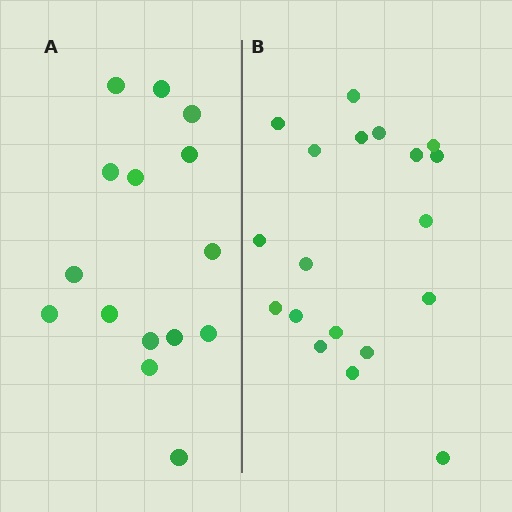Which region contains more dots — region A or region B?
Region B (the right region) has more dots.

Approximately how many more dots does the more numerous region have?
Region B has about 4 more dots than region A.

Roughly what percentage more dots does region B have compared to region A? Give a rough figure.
About 25% more.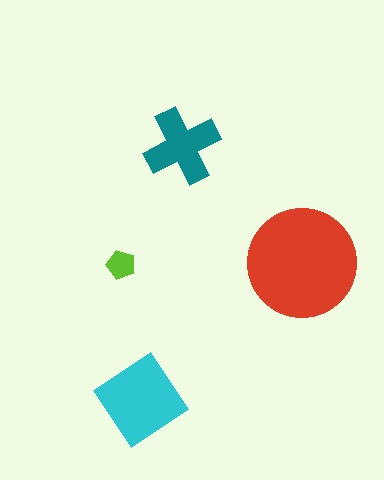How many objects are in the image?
There are 4 objects in the image.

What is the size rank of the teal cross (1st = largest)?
3rd.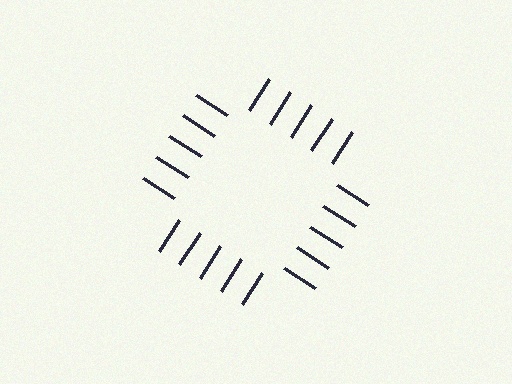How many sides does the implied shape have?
4 sides — the line-ends trace a square.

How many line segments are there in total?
20 — 5 along each of the 4 edges.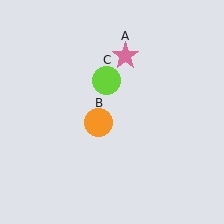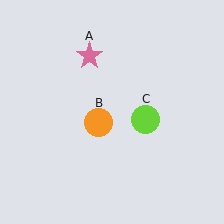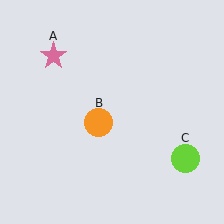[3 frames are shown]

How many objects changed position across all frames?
2 objects changed position: pink star (object A), lime circle (object C).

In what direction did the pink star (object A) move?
The pink star (object A) moved left.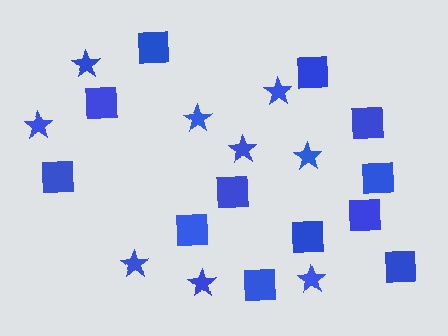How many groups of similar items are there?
There are 2 groups: one group of stars (9) and one group of squares (12).